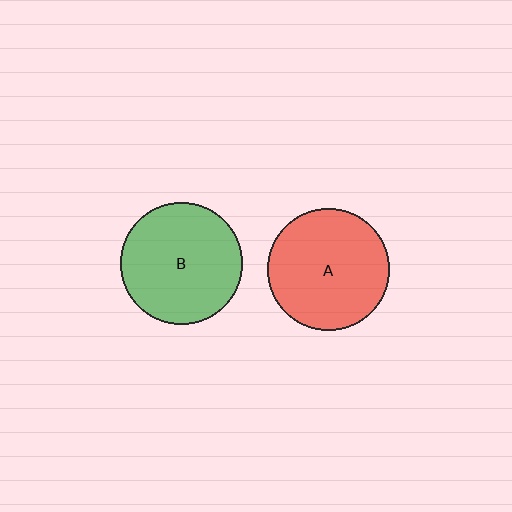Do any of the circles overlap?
No, none of the circles overlap.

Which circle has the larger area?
Circle B (green).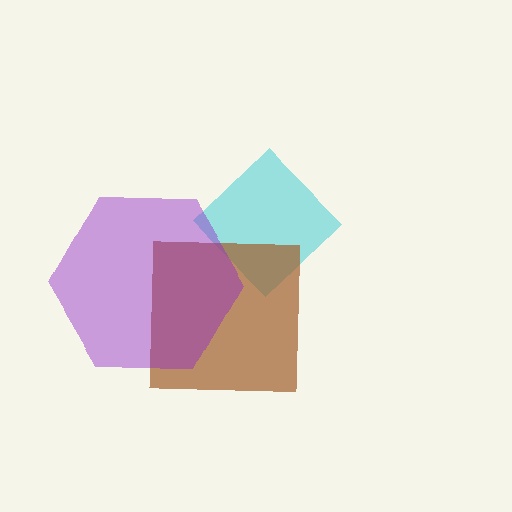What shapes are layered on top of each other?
The layered shapes are: a cyan diamond, a brown square, a purple hexagon.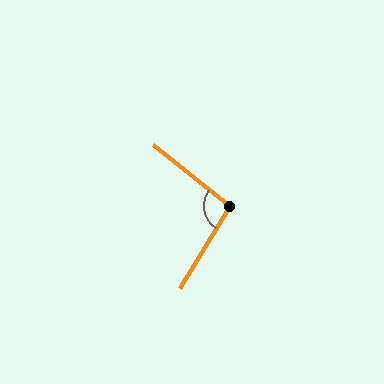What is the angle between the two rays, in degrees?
Approximately 97 degrees.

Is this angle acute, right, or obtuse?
It is obtuse.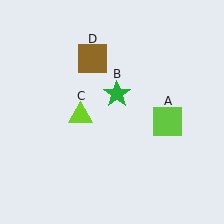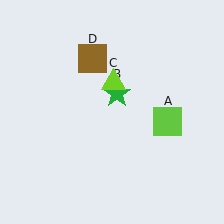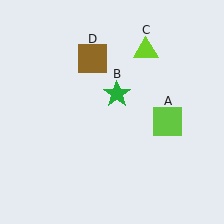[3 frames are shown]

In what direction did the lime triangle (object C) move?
The lime triangle (object C) moved up and to the right.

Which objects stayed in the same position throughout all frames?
Lime square (object A) and green star (object B) and brown square (object D) remained stationary.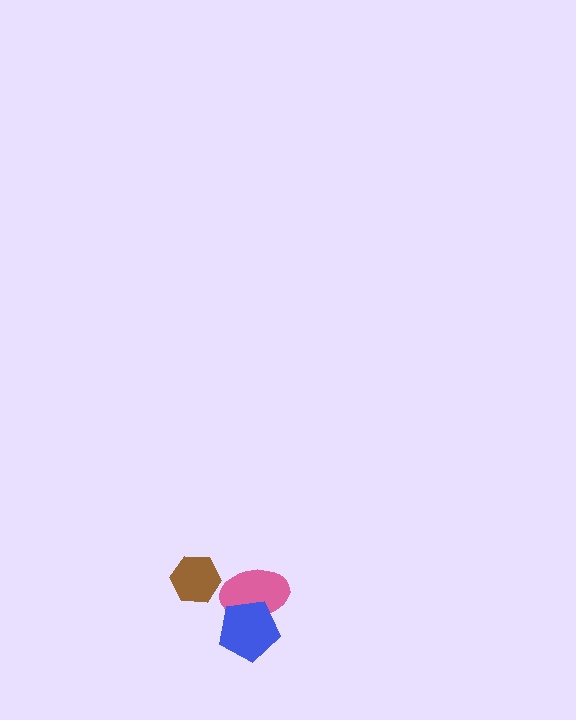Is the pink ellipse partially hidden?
Yes, it is partially covered by another shape.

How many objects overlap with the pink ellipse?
1 object overlaps with the pink ellipse.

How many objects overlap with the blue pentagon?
1 object overlaps with the blue pentagon.